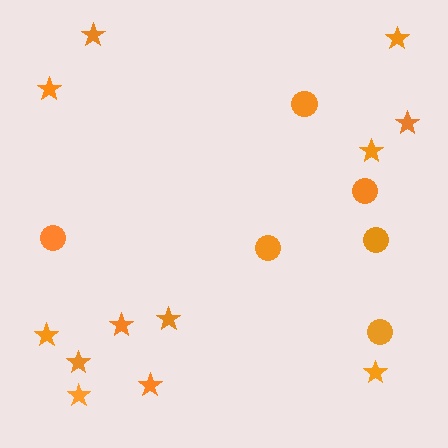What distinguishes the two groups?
There are 2 groups: one group of circles (6) and one group of stars (12).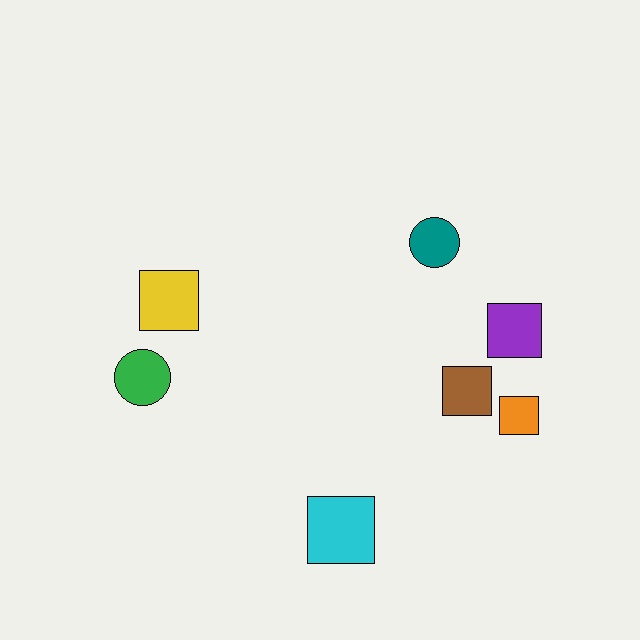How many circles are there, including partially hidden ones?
There are 2 circles.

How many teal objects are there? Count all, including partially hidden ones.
There is 1 teal object.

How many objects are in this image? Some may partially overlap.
There are 7 objects.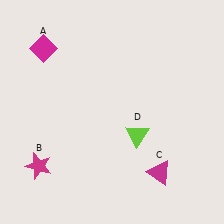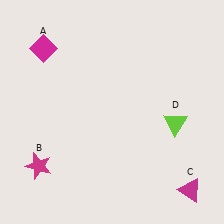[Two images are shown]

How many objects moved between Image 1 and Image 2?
2 objects moved between the two images.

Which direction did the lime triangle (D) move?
The lime triangle (D) moved right.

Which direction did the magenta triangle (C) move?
The magenta triangle (C) moved right.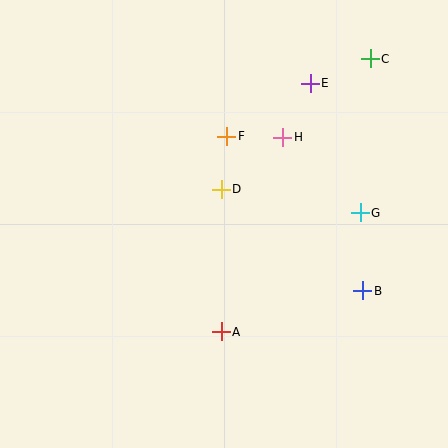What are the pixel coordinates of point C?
Point C is at (370, 59).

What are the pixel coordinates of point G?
Point G is at (360, 213).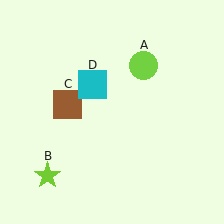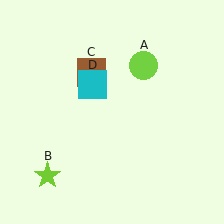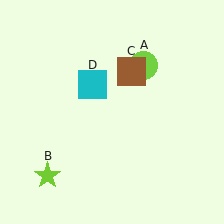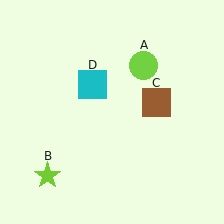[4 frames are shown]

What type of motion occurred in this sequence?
The brown square (object C) rotated clockwise around the center of the scene.